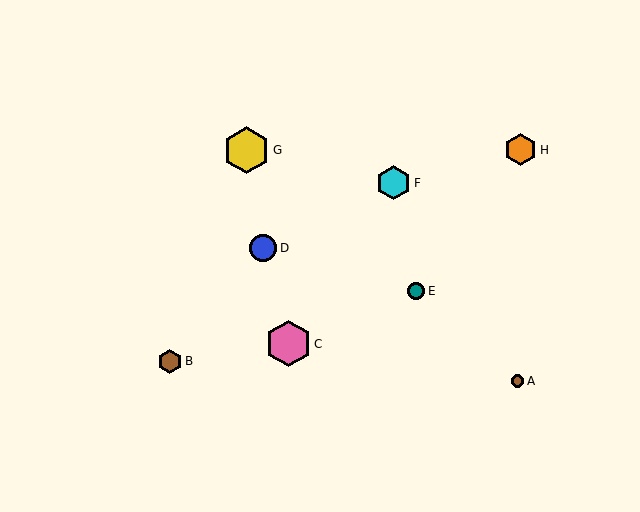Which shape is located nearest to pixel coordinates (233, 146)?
The yellow hexagon (labeled G) at (247, 150) is nearest to that location.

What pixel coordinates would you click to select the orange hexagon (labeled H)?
Click at (521, 150) to select the orange hexagon H.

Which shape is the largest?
The yellow hexagon (labeled G) is the largest.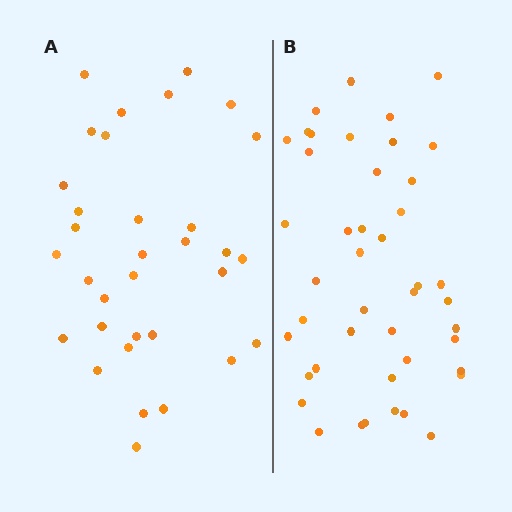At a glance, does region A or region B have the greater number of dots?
Region B (the right region) has more dots.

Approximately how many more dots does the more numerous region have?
Region B has roughly 12 or so more dots than region A.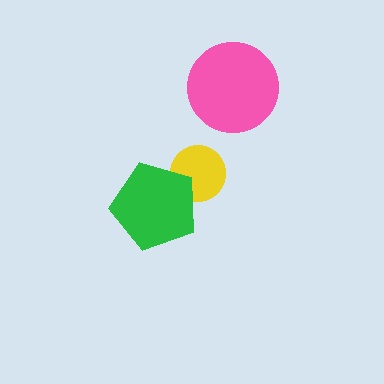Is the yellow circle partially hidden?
Yes, it is partially covered by another shape.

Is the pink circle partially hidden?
No, no other shape covers it.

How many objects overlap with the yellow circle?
1 object overlaps with the yellow circle.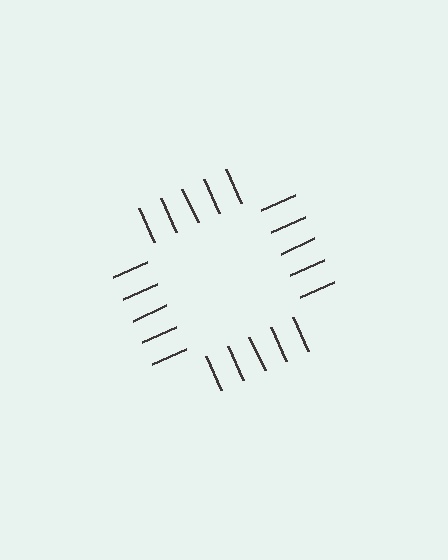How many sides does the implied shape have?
4 sides — the line-ends trace a square.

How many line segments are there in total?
20 — 5 along each of the 4 edges.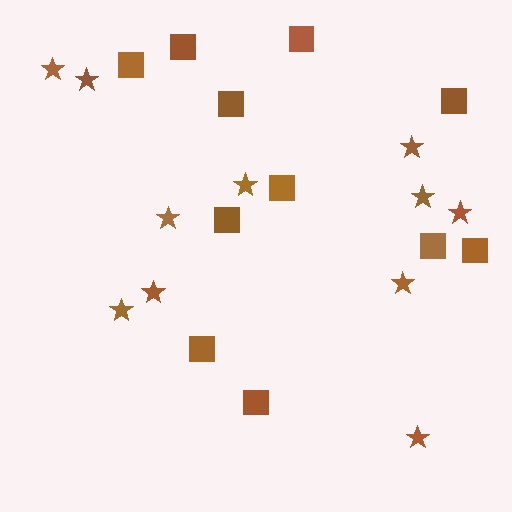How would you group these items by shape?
There are 2 groups: one group of squares (11) and one group of stars (11).